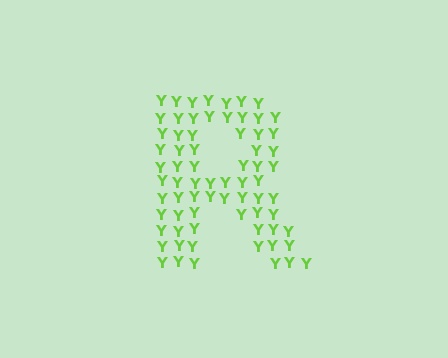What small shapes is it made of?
It is made of small letter Y's.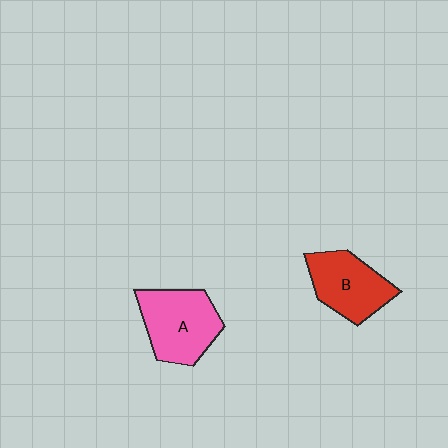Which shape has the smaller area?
Shape B (red).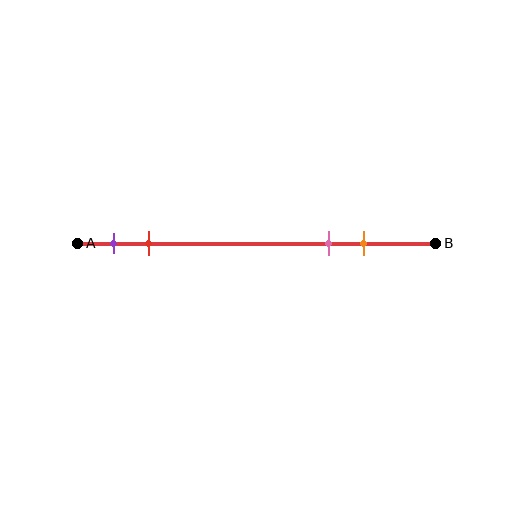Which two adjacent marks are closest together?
The purple and red marks are the closest adjacent pair.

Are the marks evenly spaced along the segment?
No, the marks are not evenly spaced.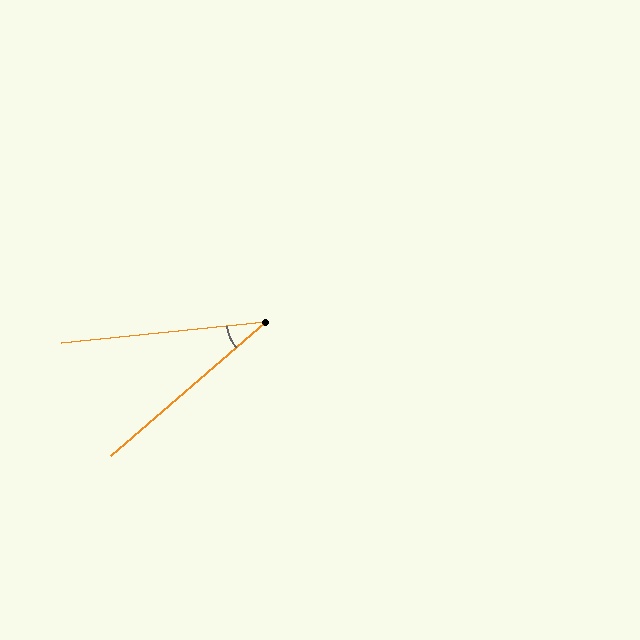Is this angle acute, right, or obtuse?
It is acute.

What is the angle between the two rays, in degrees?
Approximately 35 degrees.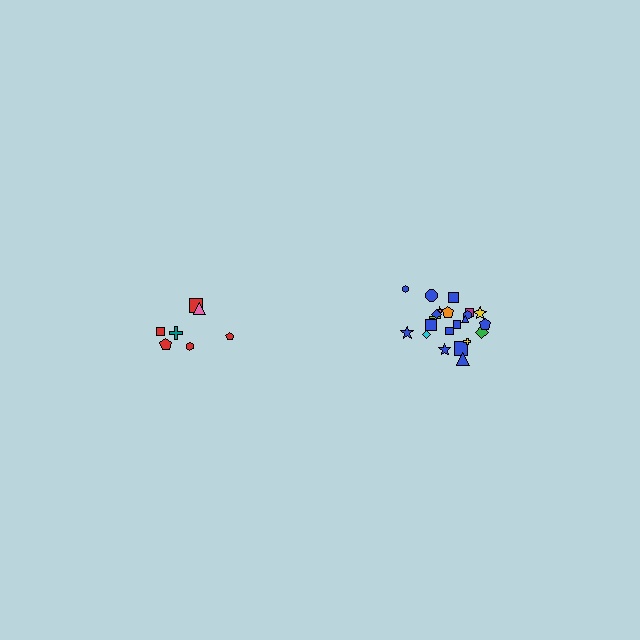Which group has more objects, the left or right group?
The right group.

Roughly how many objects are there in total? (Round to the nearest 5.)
Roughly 30 objects in total.